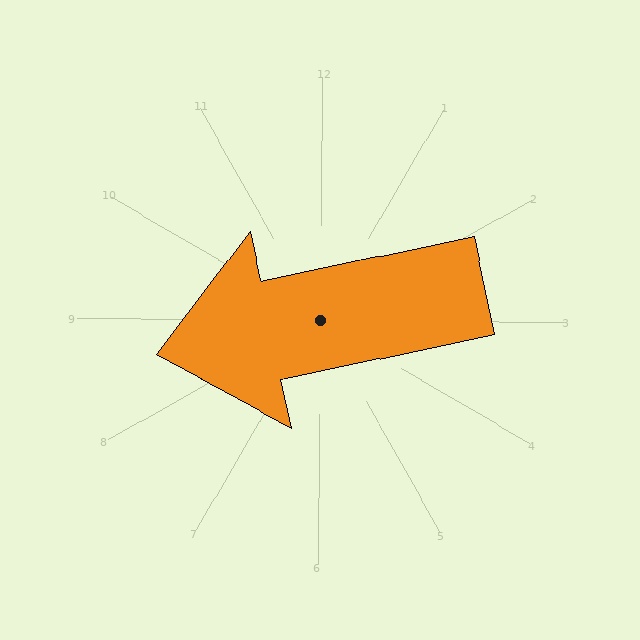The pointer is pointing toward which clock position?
Roughly 9 o'clock.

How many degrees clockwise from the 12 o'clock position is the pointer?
Approximately 258 degrees.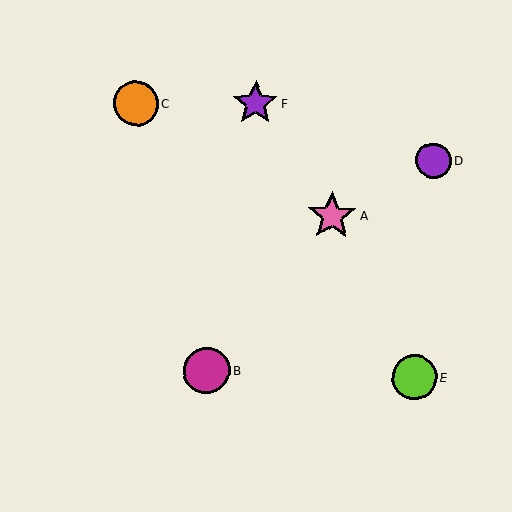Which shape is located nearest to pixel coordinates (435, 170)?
The purple circle (labeled D) at (433, 161) is nearest to that location.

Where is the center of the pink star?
The center of the pink star is at (332, 216).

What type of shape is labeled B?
Shape B is a magenta circle.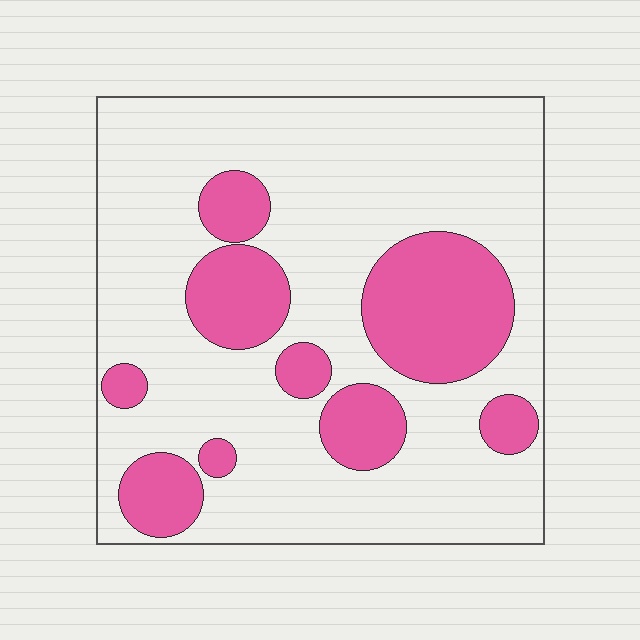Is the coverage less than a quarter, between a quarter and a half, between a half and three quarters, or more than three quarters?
Between a quarter and a half.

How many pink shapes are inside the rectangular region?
9.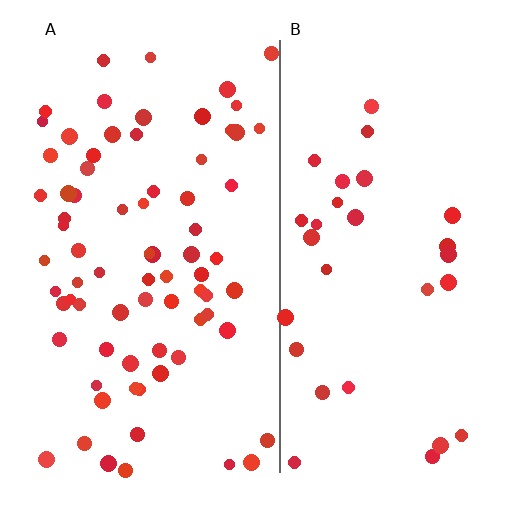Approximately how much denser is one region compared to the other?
Approximately 2.3× — region A over region B.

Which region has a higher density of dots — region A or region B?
A (the left).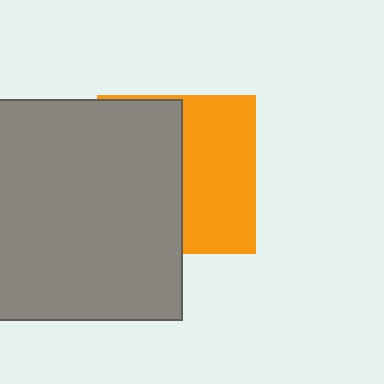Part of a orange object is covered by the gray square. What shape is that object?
It is a square.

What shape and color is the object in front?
The object in front is a gray square.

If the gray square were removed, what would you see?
You would see the complete orange square.